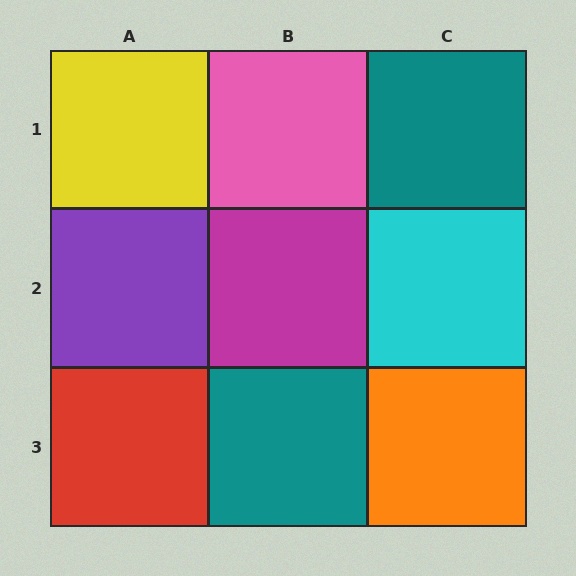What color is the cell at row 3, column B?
Teal.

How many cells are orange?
1 cell is orange.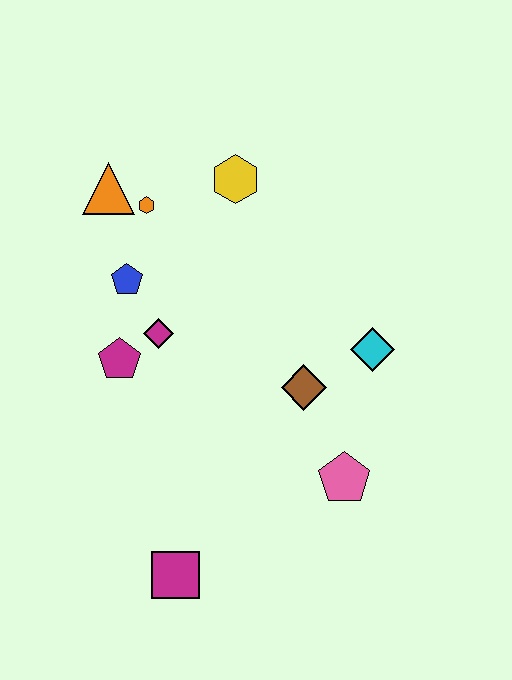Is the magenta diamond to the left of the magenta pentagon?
No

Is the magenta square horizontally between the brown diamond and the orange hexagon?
Yes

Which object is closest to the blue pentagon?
The magenta diamond is closest to the blue pentagon.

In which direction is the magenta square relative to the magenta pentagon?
The magenta square is below the magenta pentagon.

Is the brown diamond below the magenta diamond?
Yes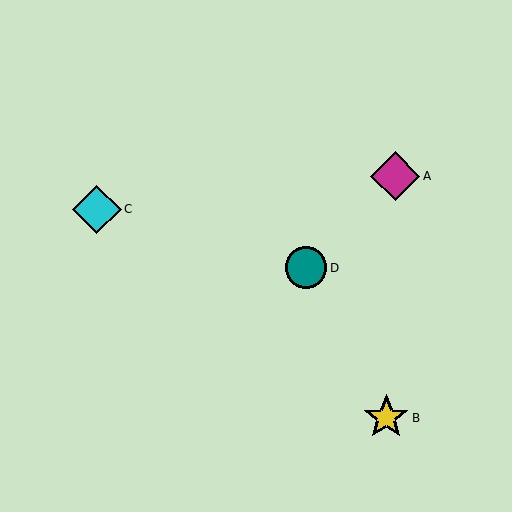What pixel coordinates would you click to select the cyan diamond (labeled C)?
Click at (97, 209) to select the cyan diamond C.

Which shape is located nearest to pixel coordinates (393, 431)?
The yellow star (labeled B) at (386, 418) is nearest to that location.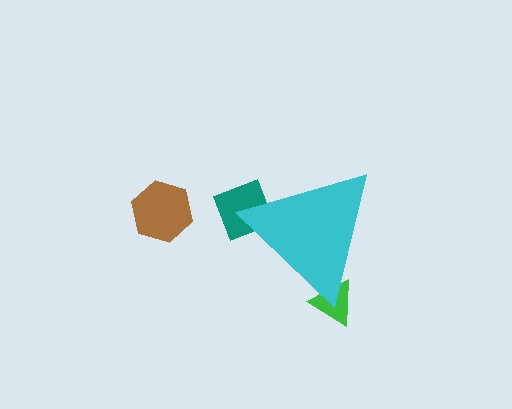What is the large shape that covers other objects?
A cyan triangle.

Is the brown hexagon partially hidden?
No, the brown hexagon is fully visible.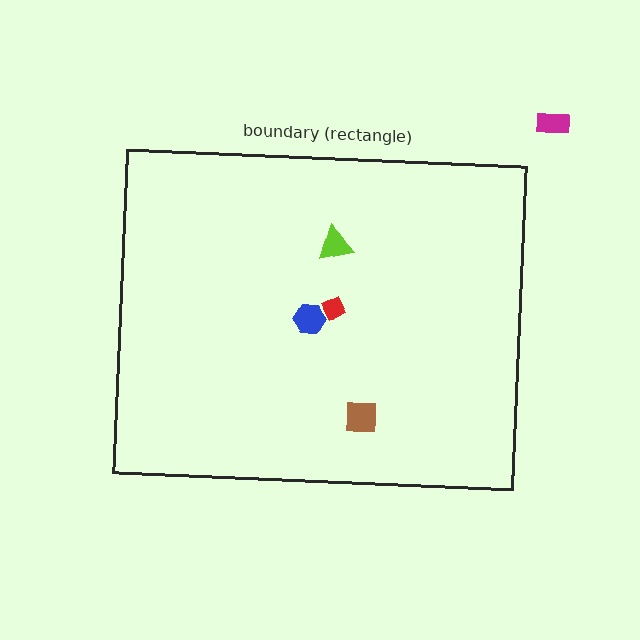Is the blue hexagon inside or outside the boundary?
Inside.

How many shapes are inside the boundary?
4 inside, 1 outside.